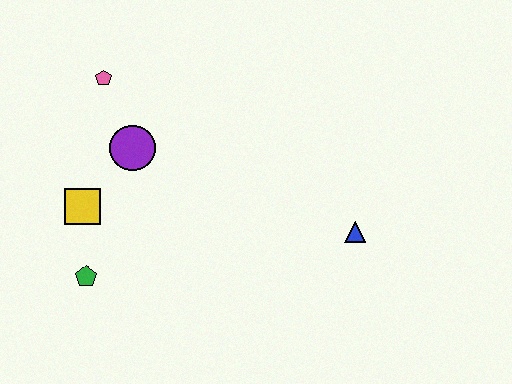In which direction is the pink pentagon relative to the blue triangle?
The pink pentagon is to the left of the blue triangle.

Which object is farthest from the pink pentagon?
The blue triangle is farthest from the pink pentagon.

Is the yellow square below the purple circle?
Yes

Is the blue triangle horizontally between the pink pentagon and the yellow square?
No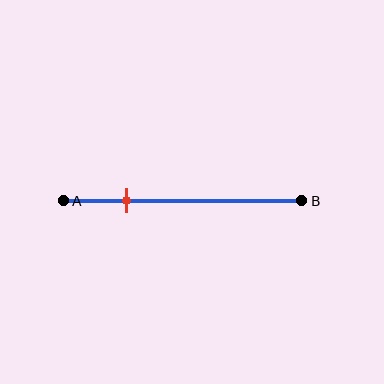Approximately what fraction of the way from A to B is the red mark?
The red mark is approximately 25% of the way from A to B.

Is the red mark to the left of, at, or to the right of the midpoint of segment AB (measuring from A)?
The red mark is to the left of the midpoint of segment AB.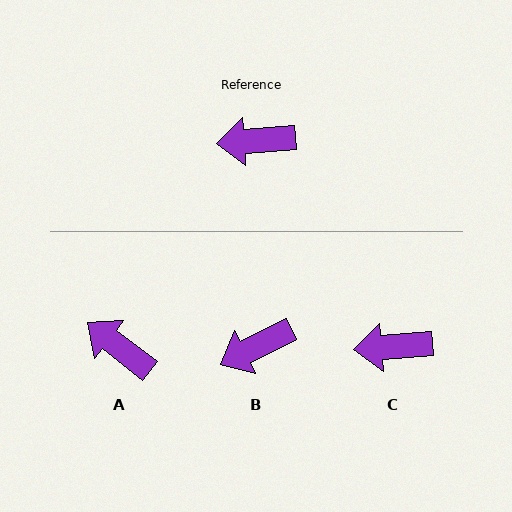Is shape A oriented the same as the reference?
No, it is off by about 42 degrees.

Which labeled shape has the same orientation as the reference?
C.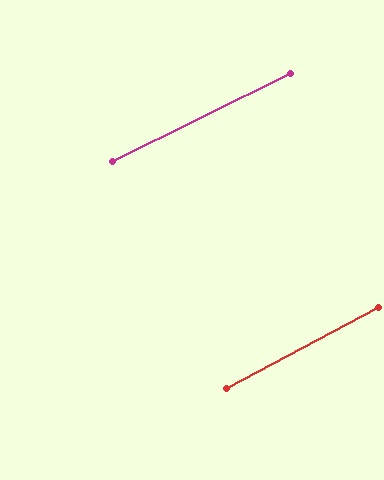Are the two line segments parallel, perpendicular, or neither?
Parallel — their directions differ by only 2.0°.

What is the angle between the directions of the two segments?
Approximately 2 degrees.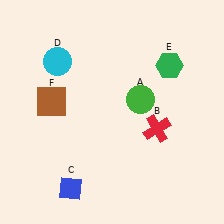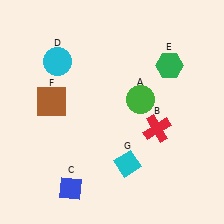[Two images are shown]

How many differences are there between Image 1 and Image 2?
There is 1 difference between the two images.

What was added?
A cyan diamond (G) was added in Image 2.